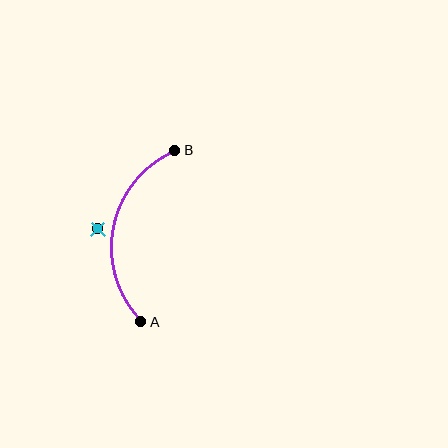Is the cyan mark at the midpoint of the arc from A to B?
No — the cyan mark does not lie on the arc at all. It sits slightly outside the curve.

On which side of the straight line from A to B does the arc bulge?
The arc bulges to the left of the straight line connecting A and B.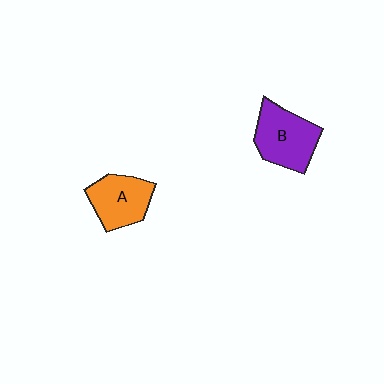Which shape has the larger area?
Shape B (purple).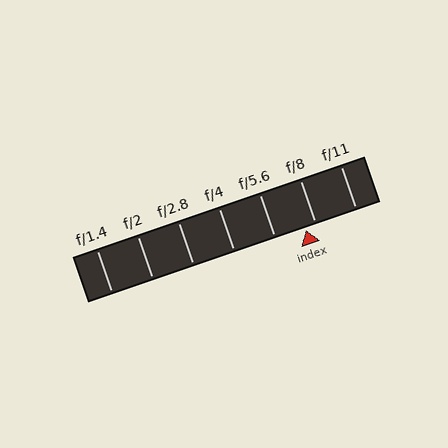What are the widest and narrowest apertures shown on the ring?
The widest aperture shown is f/1.4 and the narrowest is f/11.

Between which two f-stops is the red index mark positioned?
The index mark is between f/5.6 and f/8.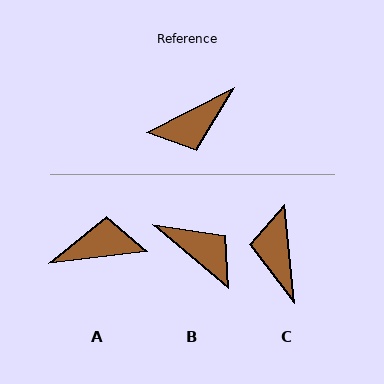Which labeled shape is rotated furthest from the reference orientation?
A, about 160 degrees away.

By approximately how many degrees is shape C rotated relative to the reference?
Approximately 111 degrees clockwise.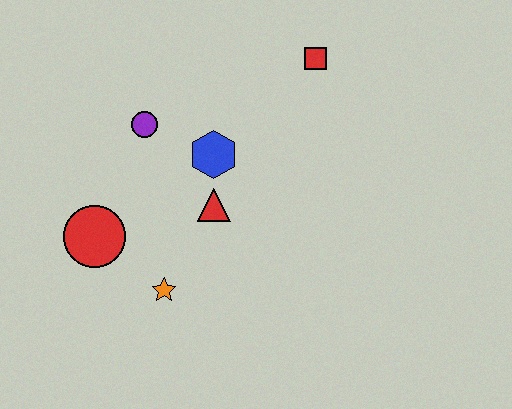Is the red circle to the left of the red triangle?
Yes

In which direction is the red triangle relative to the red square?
The red triangle is below the red square.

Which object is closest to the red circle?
The orange star is closest to the red circle.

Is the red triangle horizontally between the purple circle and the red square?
Yes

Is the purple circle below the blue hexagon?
No